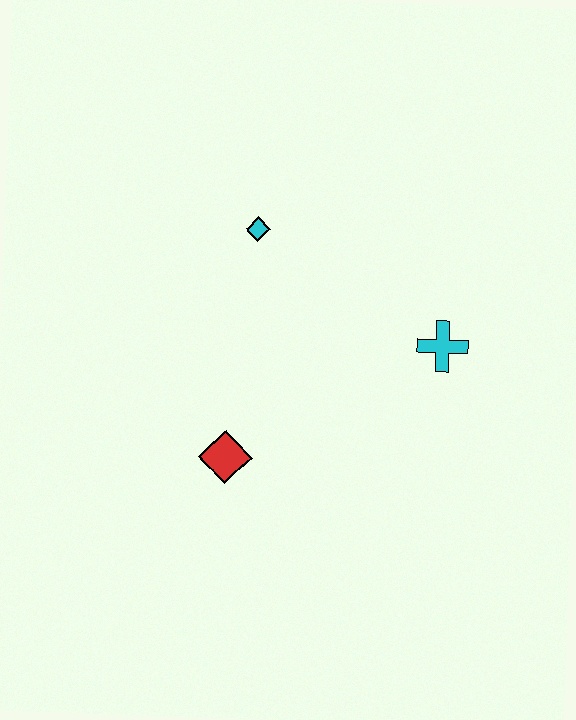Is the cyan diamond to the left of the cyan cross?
Yes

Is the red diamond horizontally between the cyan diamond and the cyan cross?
No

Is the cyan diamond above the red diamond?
Yes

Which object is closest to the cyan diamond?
The cyan cross is closest to the cyan diamond.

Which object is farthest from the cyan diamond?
The red diamond is farthest from the cyan diamond.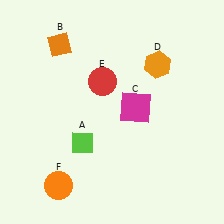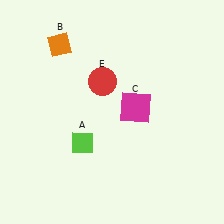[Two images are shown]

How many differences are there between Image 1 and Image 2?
There are 2 differences between the two images.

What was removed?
The orange circle (F), the orange hexagon (D) were removed in Image 2.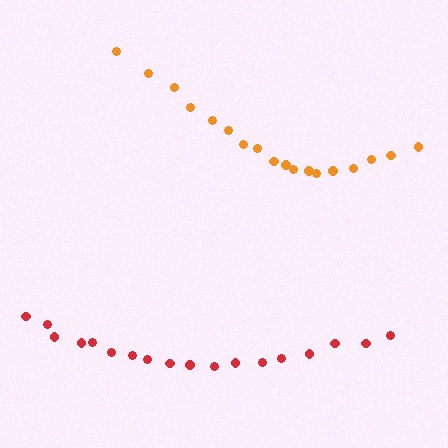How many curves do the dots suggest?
There are 2 distinct paths.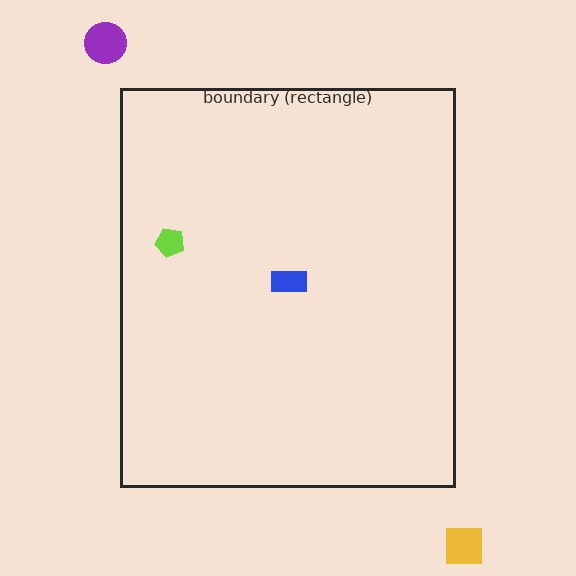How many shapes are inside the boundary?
2 inside, 2 outside.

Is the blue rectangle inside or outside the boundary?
Inside.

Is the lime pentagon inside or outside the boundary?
Inside.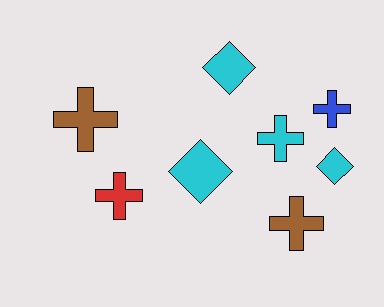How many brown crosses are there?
There are 2 brown crosses.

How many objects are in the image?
There are 8 objects.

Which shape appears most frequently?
Cross, with 5 objects.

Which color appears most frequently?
Cyan, with 4 objects.